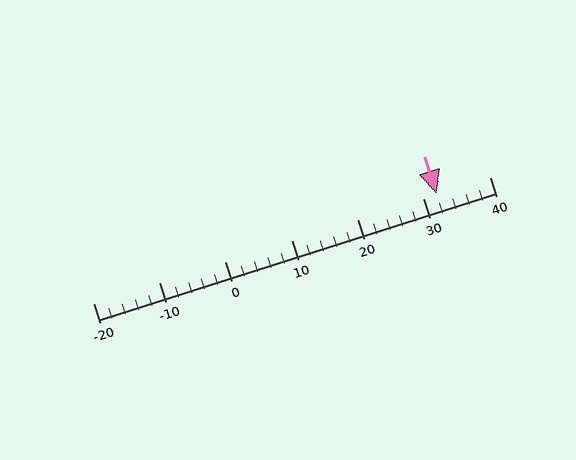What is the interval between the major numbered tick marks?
The major tick marks are spaced 10 units apart.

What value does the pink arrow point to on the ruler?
The pink arrow points to approximately 32.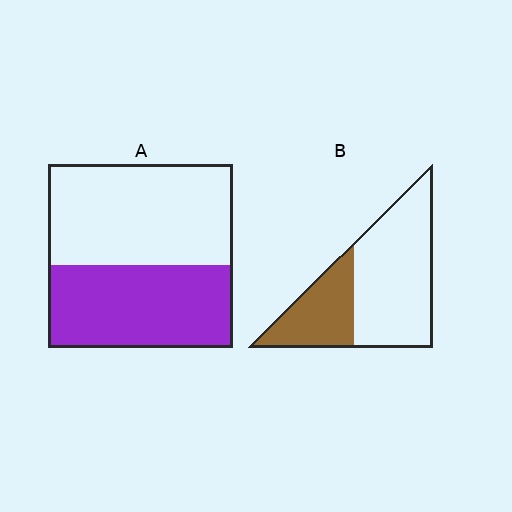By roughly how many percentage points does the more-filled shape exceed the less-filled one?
By roughly 10 percentage points (A over B).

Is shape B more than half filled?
No.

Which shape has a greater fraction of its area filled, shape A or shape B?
Shape A.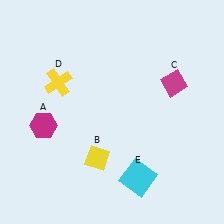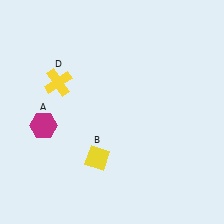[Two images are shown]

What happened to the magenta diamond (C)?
The magenta diamond (C) was removed in Image 2. It was in the top-right area of Image 1.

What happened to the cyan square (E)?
The cyan square (E) was removed in Image 2. It was in the bottom-right area of Image 1.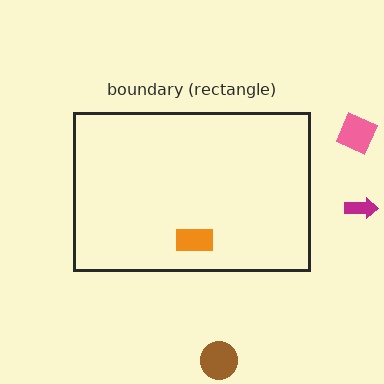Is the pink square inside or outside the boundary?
Outside.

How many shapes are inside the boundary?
1 inside, 3 outside.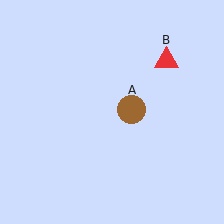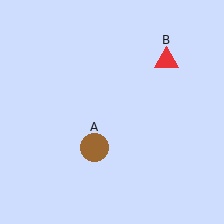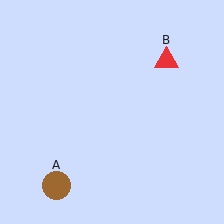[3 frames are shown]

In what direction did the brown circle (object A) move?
The brown circle (object A) moved down and to the left.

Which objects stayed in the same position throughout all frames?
Red triangle (object B) remained stationary.